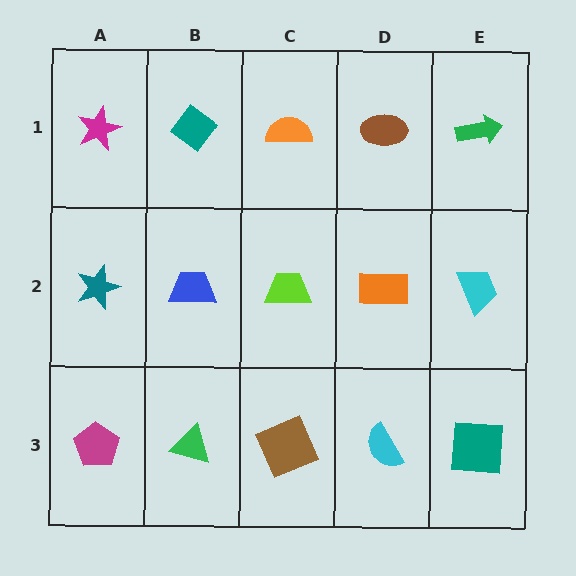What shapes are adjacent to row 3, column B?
A blue trapezoid (row 2, column B), a magenta pentagon (row 3, column A), a brown square (row 3, column C).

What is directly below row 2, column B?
A green triangle.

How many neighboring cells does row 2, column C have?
4.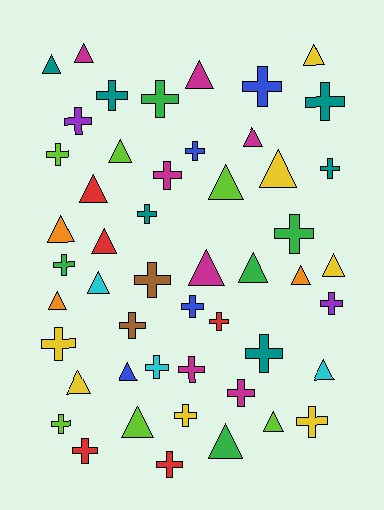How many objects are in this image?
There are 50 objects.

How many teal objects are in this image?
There are 6 teal objects.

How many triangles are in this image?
There are 23 triangles.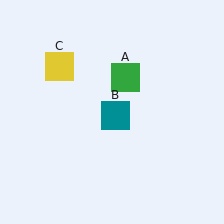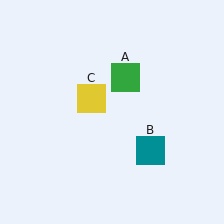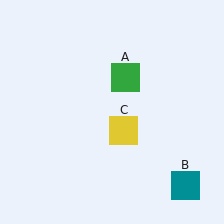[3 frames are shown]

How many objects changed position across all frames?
2 objects changed position: teal square (object B), yellow square (object C).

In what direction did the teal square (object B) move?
The teal square (object B) moved down and to the right.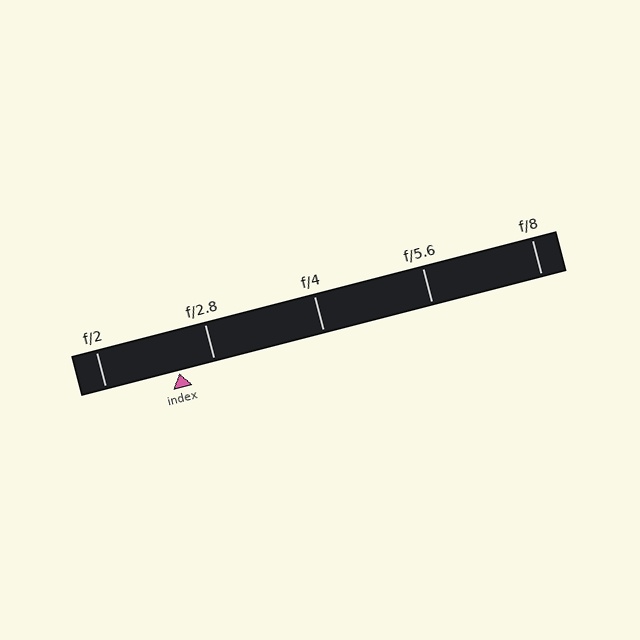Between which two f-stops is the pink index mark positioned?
The index mark is between f/2 and f/2.8.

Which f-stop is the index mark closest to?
The index mark is closest to f/2.8.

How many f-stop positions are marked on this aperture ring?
There are 5 f-stop positions marked.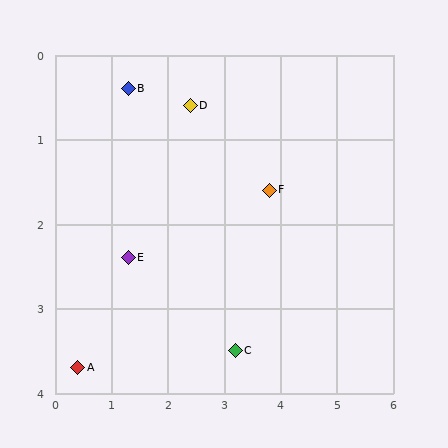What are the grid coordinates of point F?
Point F is at approximately (3.8, 1.6).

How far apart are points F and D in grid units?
Points F and D are about 1.7 grid units apart.